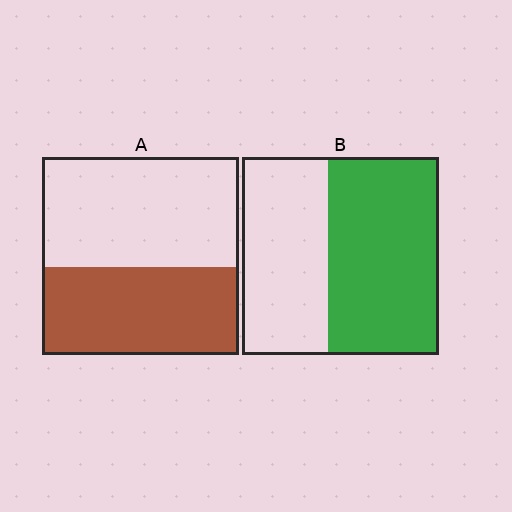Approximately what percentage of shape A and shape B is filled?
A is approximately 45% and B is approximately 55%.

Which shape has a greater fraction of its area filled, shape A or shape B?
Shape B.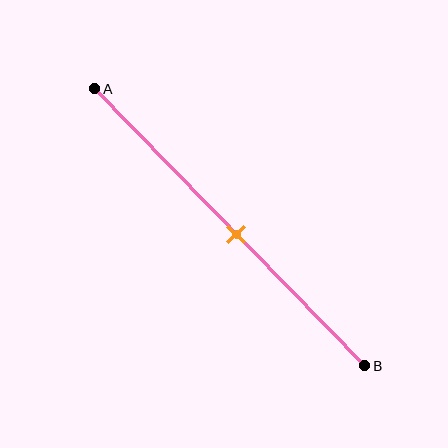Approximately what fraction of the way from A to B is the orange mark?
The orange mark is approximately 55% of the way from A to B.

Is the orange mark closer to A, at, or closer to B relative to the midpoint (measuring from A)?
The orange mark is approximately at the midpoint of segment AB.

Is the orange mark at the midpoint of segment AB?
Yes, the mark is approximately at the midpoint.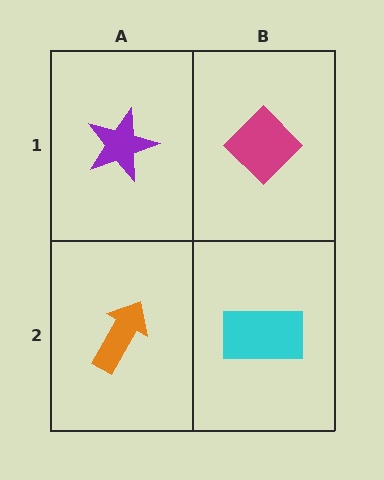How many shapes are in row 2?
2 shapes.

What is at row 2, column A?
An orange arrow.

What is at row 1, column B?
A magenta diamond.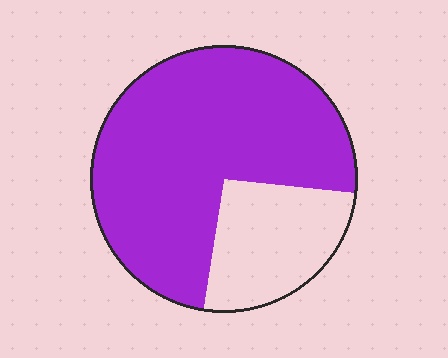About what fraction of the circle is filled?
About three quarters (3/4).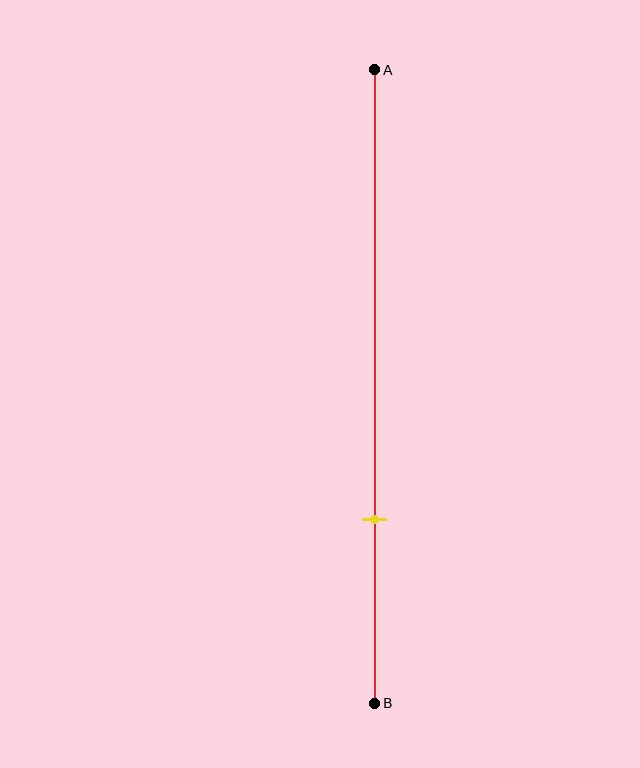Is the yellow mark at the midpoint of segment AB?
No, the mark is at about 70% from A, not at the 50% midpoint.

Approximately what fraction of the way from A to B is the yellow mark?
The yellow mark is approximately 70% of the way from A to B.